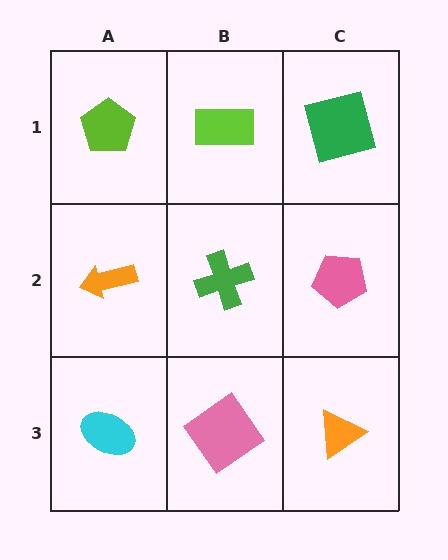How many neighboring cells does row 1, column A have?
2.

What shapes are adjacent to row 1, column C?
A pink pentagon (row 2, column C), a lime rectangle (row 1, column B).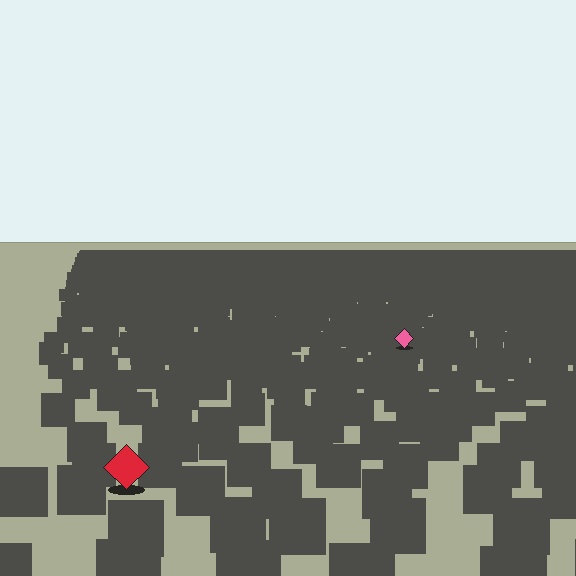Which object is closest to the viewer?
The red diamond is closest. The texture marks near it are larger and more spread out.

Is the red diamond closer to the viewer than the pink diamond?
Yes. The red diamond is closer — you can tell from the texture gradient: the ground texture is coarser near it.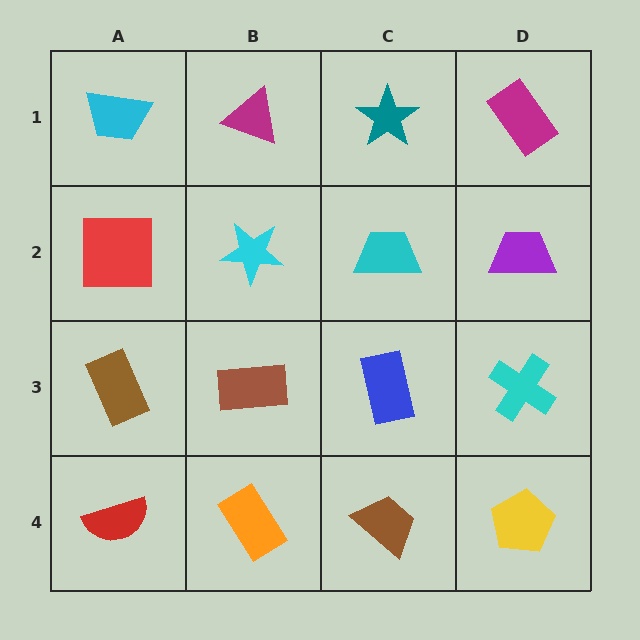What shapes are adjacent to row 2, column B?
A magenta triangle (row 1, column B), a brown rectangle (row 3, column B), a red square (row 2, column A), a cyan trapezoid (row 2, column C).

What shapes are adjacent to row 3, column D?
A purple trapezoid (row 2, column D), a yellow pentagon (row 4, column D), a blue rectangle (row 3, column C).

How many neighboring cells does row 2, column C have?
4.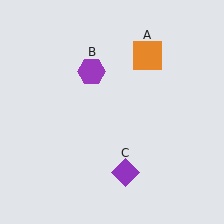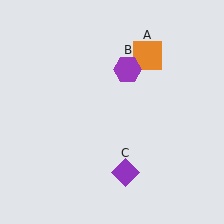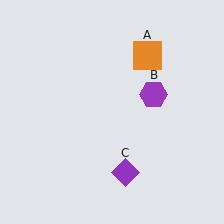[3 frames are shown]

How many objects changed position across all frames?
1 object changed position: purple hexagon (object B).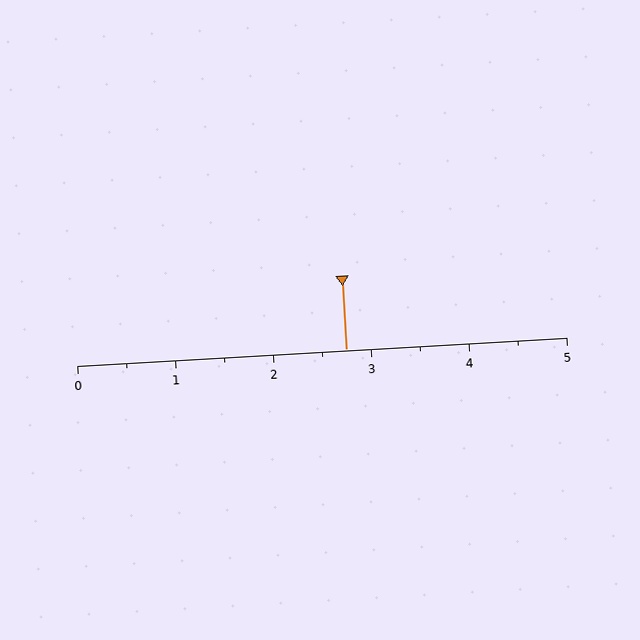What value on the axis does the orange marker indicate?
The marker indicates approximately 2.8.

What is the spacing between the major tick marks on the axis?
The major ticks are spaced 1 apart.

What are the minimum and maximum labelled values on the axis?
The axis runs from 0 to 5.